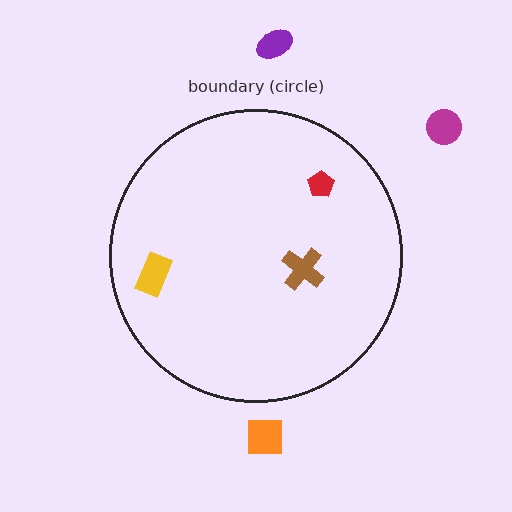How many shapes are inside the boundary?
3 inside, 3 outside.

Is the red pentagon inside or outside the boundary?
Inside.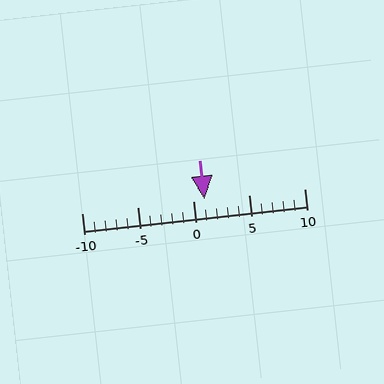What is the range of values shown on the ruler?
The ruler shows values from -10 to 10.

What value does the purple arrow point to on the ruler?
The purple arrow points to approximately 1.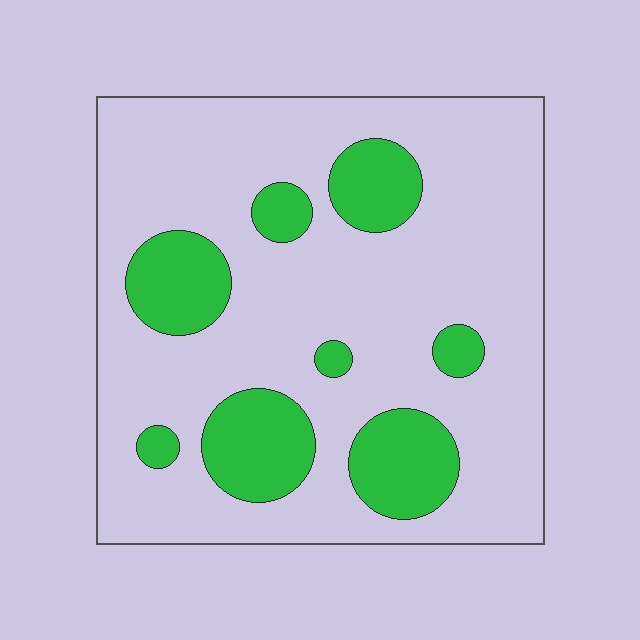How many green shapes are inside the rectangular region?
8.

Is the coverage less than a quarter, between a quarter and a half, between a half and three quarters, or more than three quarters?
Less than a quarter.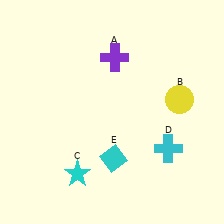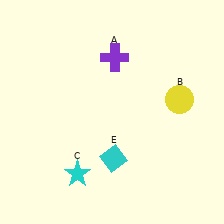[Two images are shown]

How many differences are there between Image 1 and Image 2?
There is 1 difference between the two images.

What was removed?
The cyan cross (D) was removed in Image 2.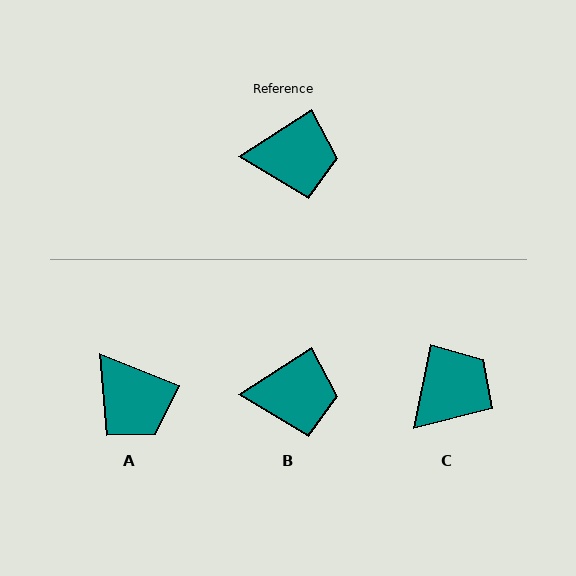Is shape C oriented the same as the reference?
No, it is off by about 46 degrees.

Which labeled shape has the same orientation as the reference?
B.